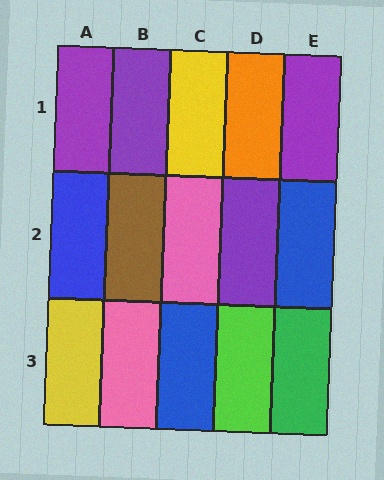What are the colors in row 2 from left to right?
Blue, brown, pink, purple, blue.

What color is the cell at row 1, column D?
Orange.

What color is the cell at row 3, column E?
Green.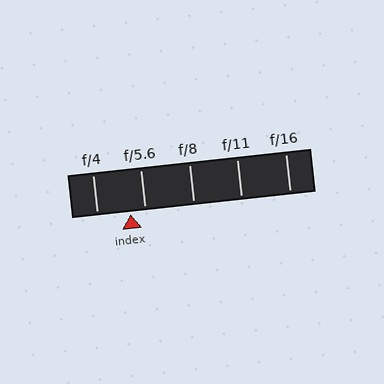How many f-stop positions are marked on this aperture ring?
There are 5 f-stop positions marked.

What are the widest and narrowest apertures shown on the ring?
The widest aperture shown is f/4 and the narrowest is f/16.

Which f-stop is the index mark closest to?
The index mark is closest to f/5.6.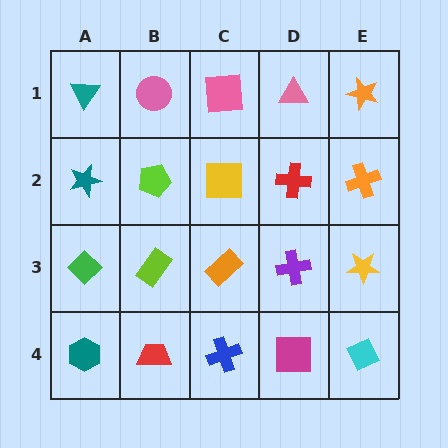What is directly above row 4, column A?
A green diamond.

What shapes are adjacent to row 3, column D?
A red cross (row 2, column D), a magenta square (row 4, column D), an orange rectangle (row 3, column C), a yellow star (row 3, column E).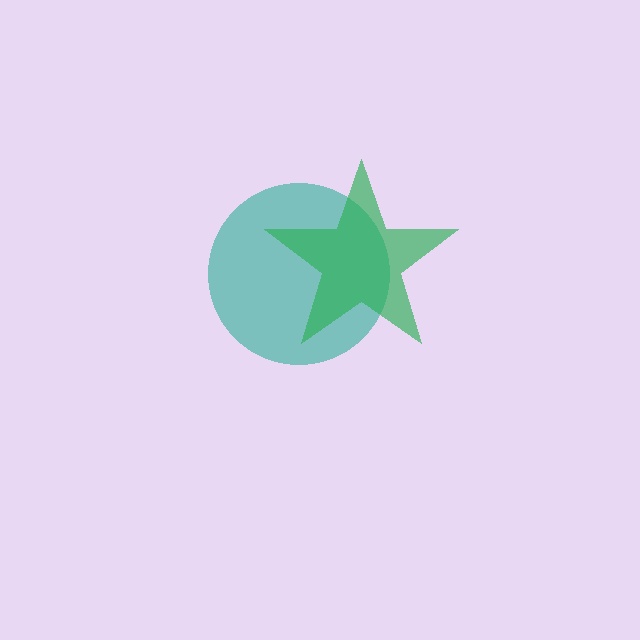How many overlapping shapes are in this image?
There are 2 overlapping shapes in the image.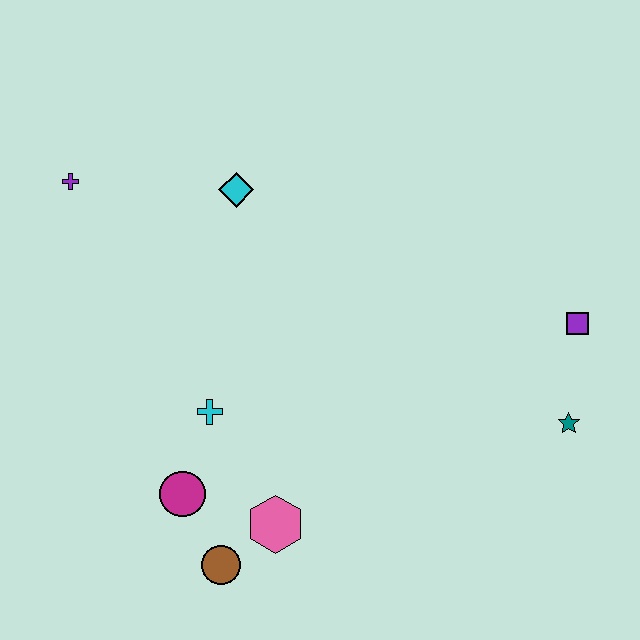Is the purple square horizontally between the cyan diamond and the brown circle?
No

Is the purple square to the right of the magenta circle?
Yes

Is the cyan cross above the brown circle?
Yes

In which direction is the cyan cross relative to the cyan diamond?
The cyan cross is below the cyan diamond.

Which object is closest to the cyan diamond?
The purple cross is closest to the cyan diamond.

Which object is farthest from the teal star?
The purple cross is farthest from the teal star.